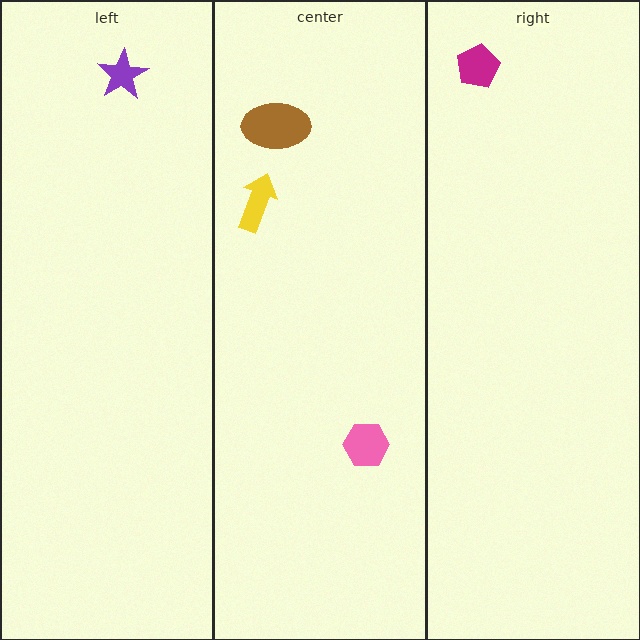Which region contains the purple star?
The left region.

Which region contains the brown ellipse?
The center region.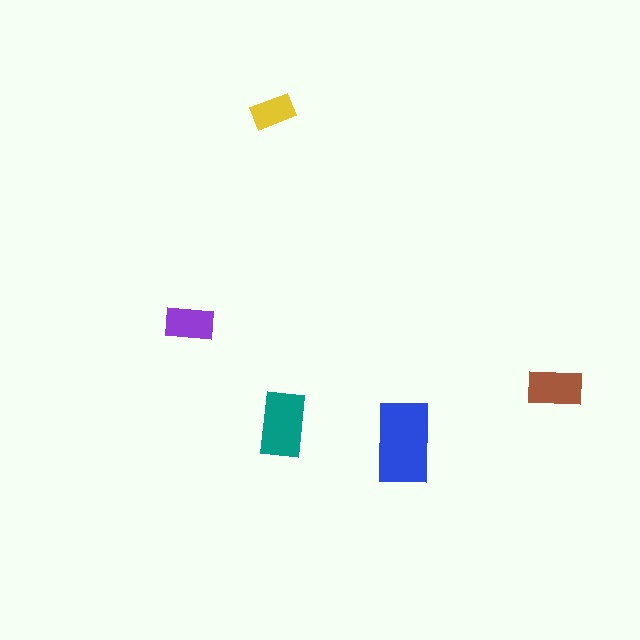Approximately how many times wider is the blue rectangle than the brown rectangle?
About 1.5 times wider.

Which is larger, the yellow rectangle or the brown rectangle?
The brown one.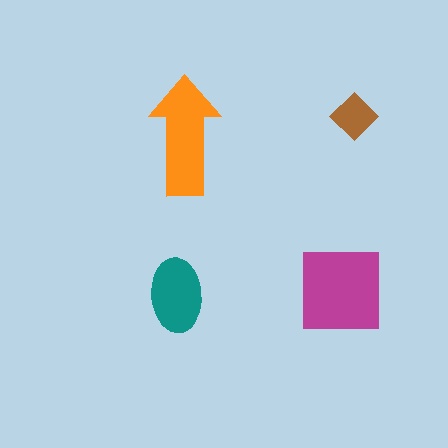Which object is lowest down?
The teal ellipse is bottommost.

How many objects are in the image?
There are 4 objects in the image.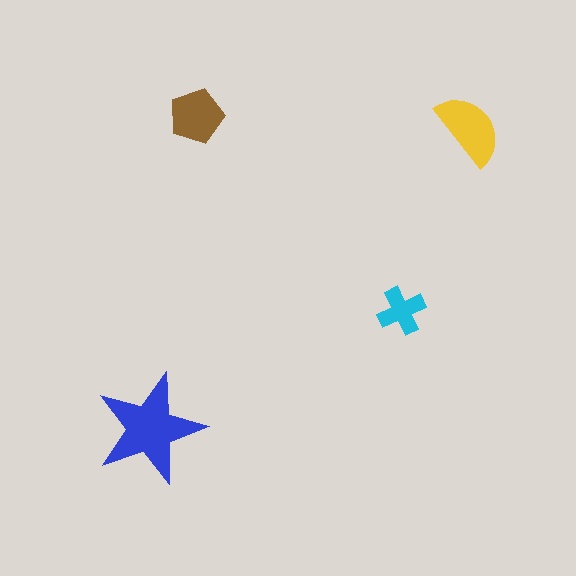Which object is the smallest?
The cyan cross.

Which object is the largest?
The blue star.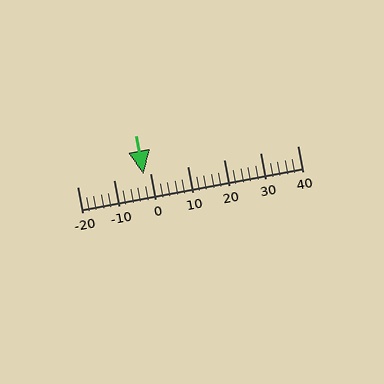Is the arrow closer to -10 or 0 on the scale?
The arrow is closer to 0.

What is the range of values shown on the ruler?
The ruler shows values from -20 to 40.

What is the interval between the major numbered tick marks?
The major tick marks are spaced 10 units apart.